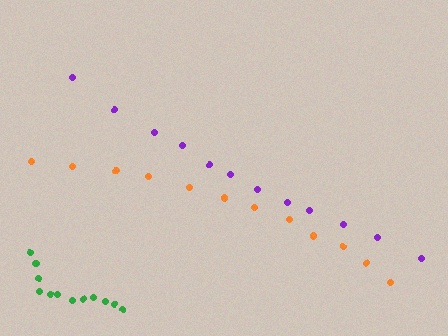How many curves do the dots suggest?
There are 3 distinct paths.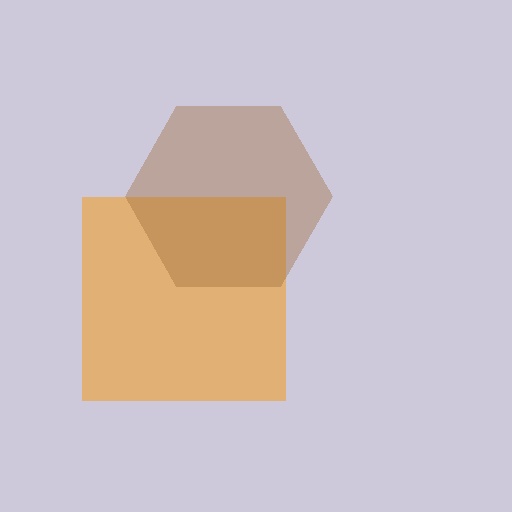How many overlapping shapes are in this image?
There are 2 overlapping shapes in the image.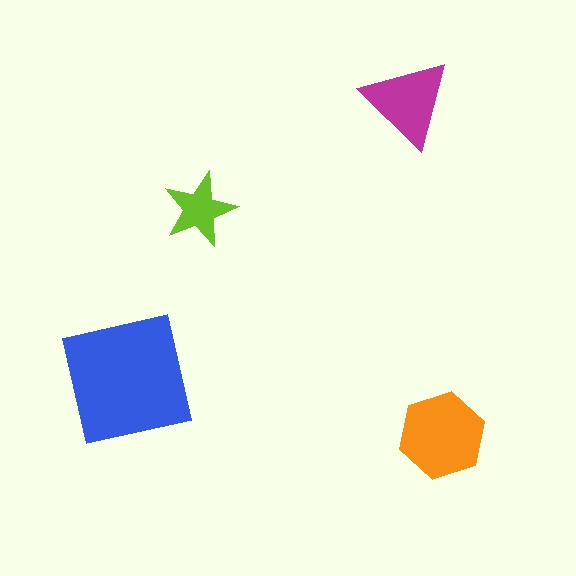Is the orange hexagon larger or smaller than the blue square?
Smaller.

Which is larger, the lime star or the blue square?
The blue square.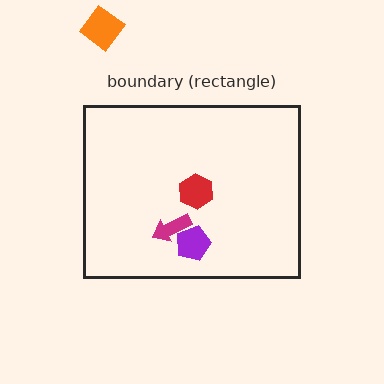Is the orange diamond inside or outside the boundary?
Outside.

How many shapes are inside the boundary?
3 inside, 1 outside.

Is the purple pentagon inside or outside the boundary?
Inside.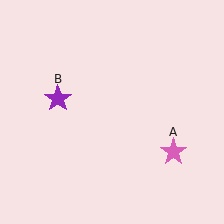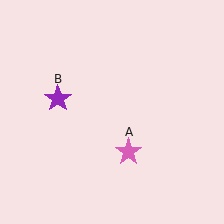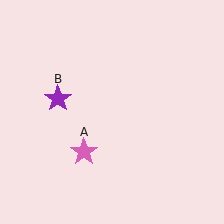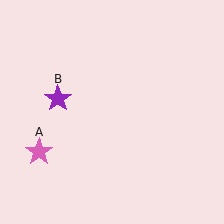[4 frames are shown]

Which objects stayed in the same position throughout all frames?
Purple star (object B) remained stationary.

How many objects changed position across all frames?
1 object changed position: pink star (object A).